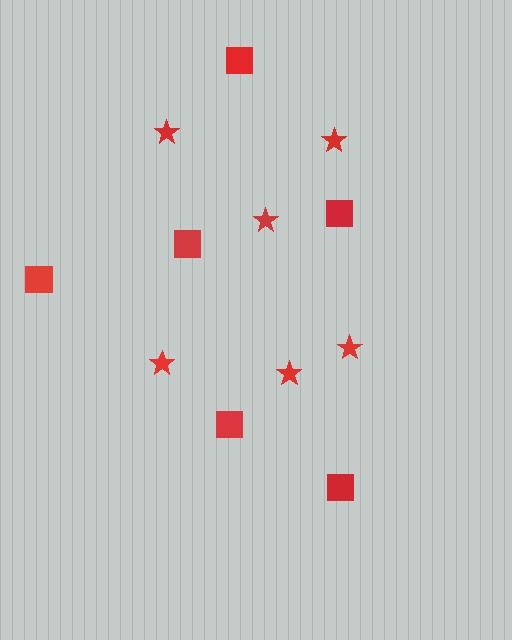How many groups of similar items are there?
There are 2 groups: one group of squares (6) and one group of stars (6).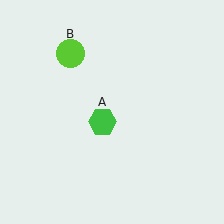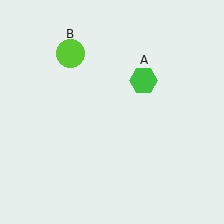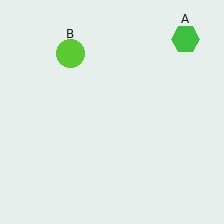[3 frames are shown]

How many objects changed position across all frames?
1 object changed position: green hexagon (object A).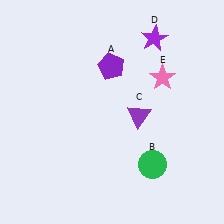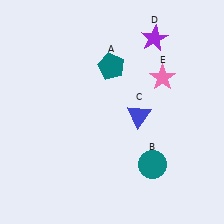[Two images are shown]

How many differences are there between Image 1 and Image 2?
There are 3 differences between the two images.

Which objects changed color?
A changed from purple to teal. B changed from green to teal. C changed from purple to blue.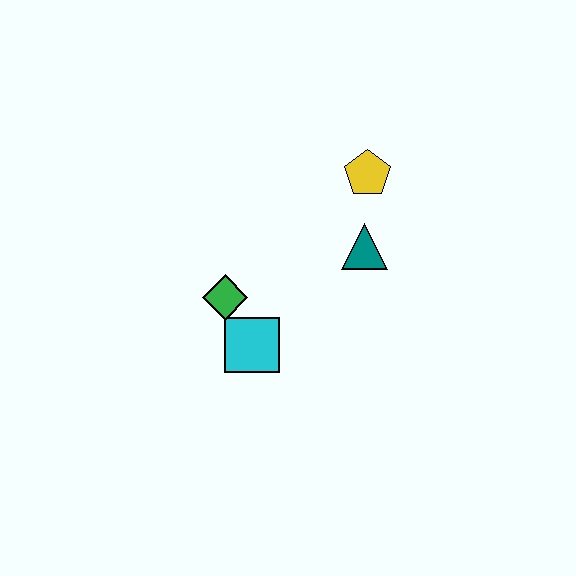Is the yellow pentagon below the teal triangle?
No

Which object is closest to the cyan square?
The green diamond is closest to the cyan square.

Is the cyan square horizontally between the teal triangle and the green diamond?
Yes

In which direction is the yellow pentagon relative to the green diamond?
The yellow pentagon is to the right of the green diamond.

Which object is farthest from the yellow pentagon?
The cyan square is farthest from the yellow pentagon.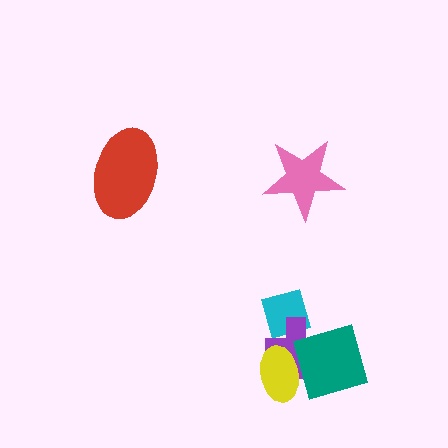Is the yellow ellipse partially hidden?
Yes, it is partially covered by another shape.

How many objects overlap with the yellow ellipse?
2 objects overlap with the yellow ellipse.